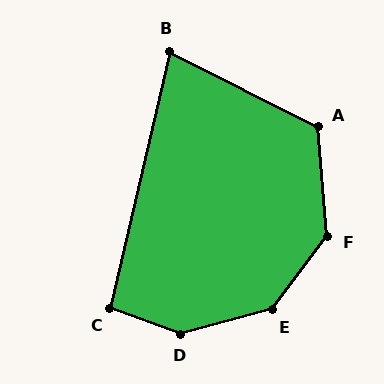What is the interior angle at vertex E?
Approximately 142 degrees (obtuse).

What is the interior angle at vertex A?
Approximately 122 degrees (obtuse).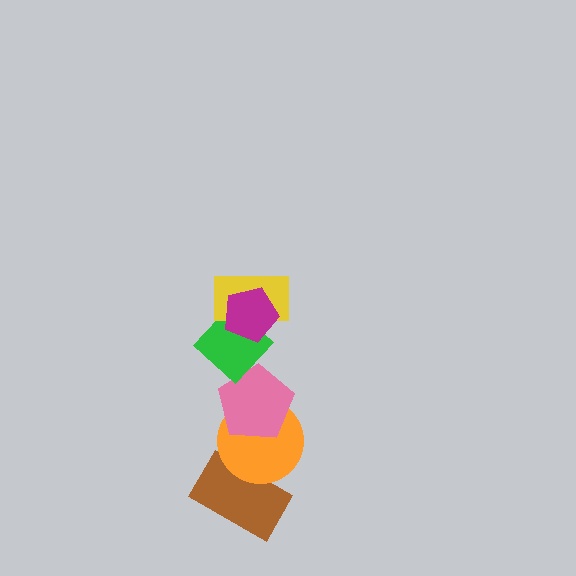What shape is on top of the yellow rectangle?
The magenta pentagon is on top of the yellow rectangle.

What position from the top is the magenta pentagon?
The magenta pentagon is 1st from the top.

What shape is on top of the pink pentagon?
The green diamond is on top of the pink pentagon.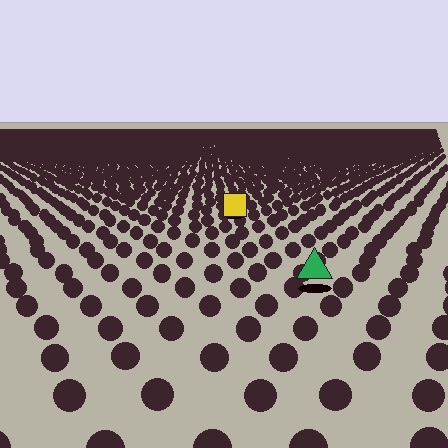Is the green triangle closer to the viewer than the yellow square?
Yes. The green triangle is closer — you can tell from the texture gradient: the ground texture is coarser near it.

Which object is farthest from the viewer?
The yellow square is farthest from the viewer. It appears smaller and the ground texture around it is denser.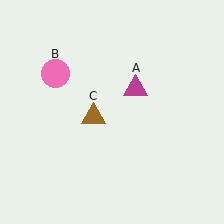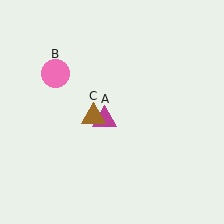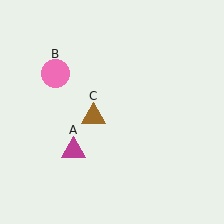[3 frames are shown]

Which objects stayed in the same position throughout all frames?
Pink circle (object B) and brown triangle (object C) remained stationary.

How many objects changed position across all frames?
1 object changed position: magenta triangle (object A).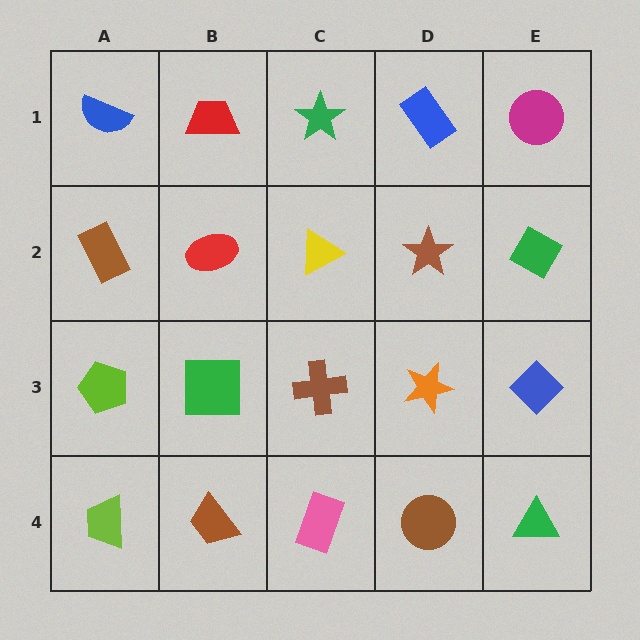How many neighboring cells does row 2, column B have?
4.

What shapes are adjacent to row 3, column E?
A green diamond (row 2, column E), a green triangle (row 4, column E), an orange star (row 3, column D).